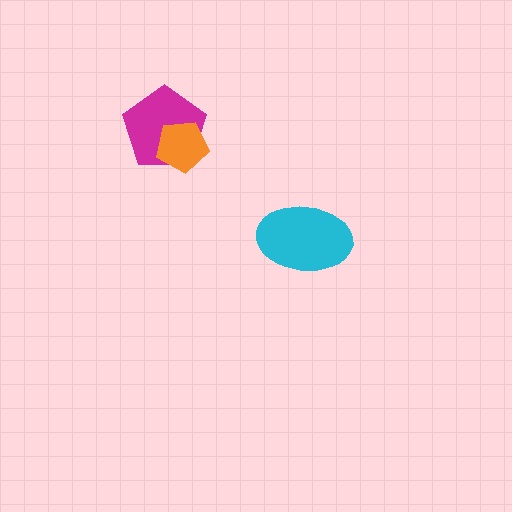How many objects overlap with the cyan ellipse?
0 objects overlap with the cyan ellipse.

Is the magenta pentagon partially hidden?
Yes, it is partially covered by another shape.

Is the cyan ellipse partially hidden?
No, no other shape covers it.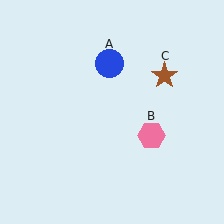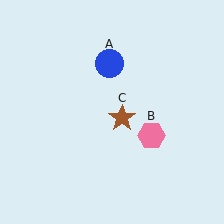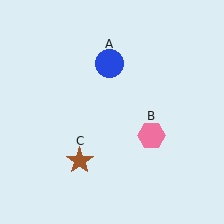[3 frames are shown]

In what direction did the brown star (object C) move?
The brown star (object C) moved down and to the left.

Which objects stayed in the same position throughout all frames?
Blue circle (object A) and pink hexagon (object B) remained stationary.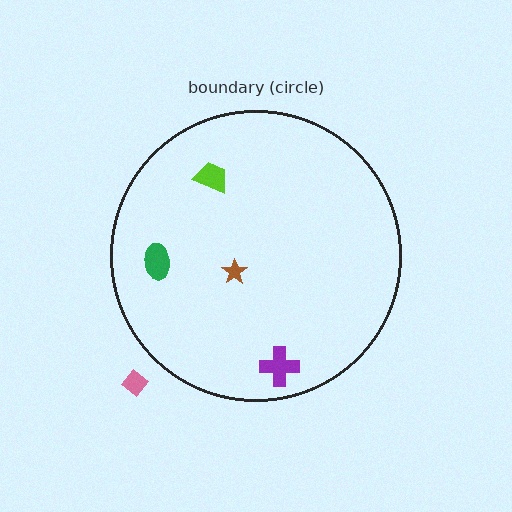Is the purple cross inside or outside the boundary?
Inside.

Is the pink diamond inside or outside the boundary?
Outside.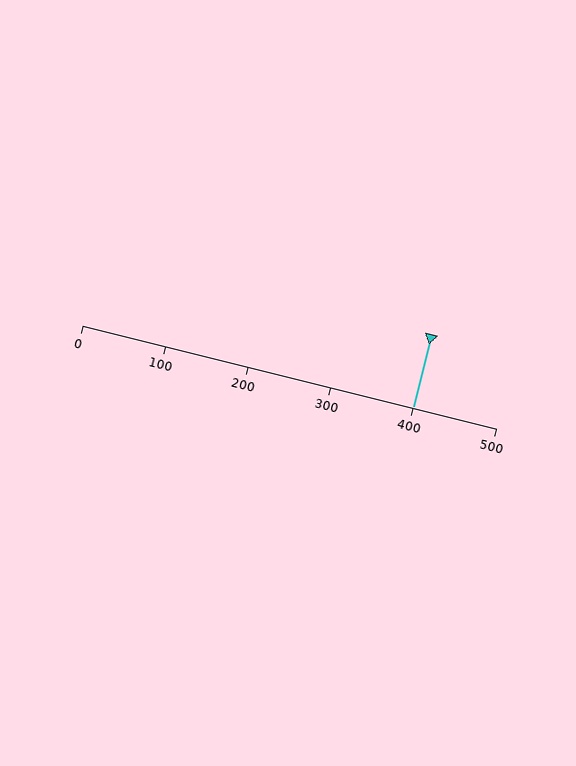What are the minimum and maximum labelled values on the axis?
The axis runs from 0 to 500.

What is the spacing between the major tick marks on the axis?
The major ticks are spaced 100 apart.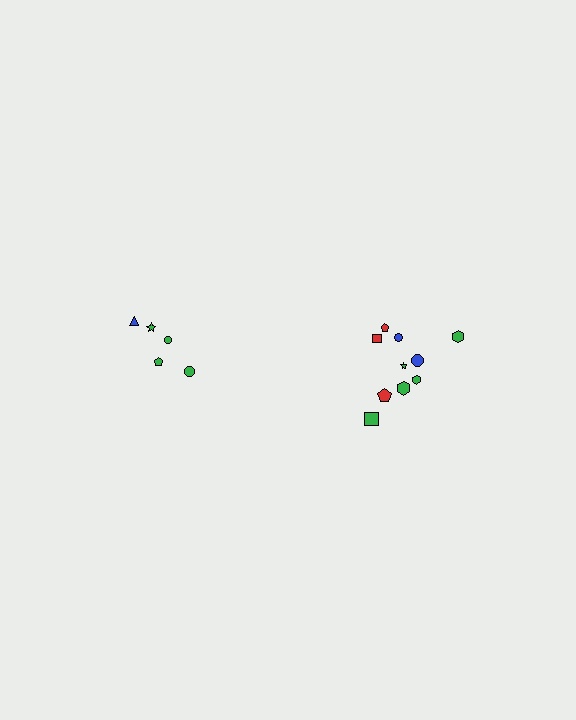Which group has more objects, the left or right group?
The right group.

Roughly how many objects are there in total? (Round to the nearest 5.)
Roughly 15 objects in total.